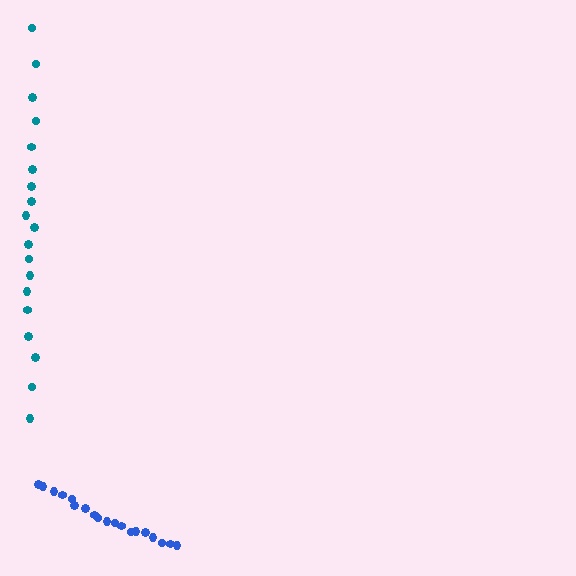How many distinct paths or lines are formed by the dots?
There are 2 distinct paths.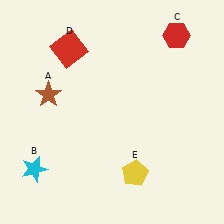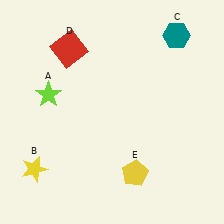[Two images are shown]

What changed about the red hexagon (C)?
In Image 1, C is red. In Image 2, it changed to teal.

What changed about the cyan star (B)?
In Image 1, B is cyan. In Image 2, it changed to yellow.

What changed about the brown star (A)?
In Image 1, A is brown. In Image 2, it changed to lime.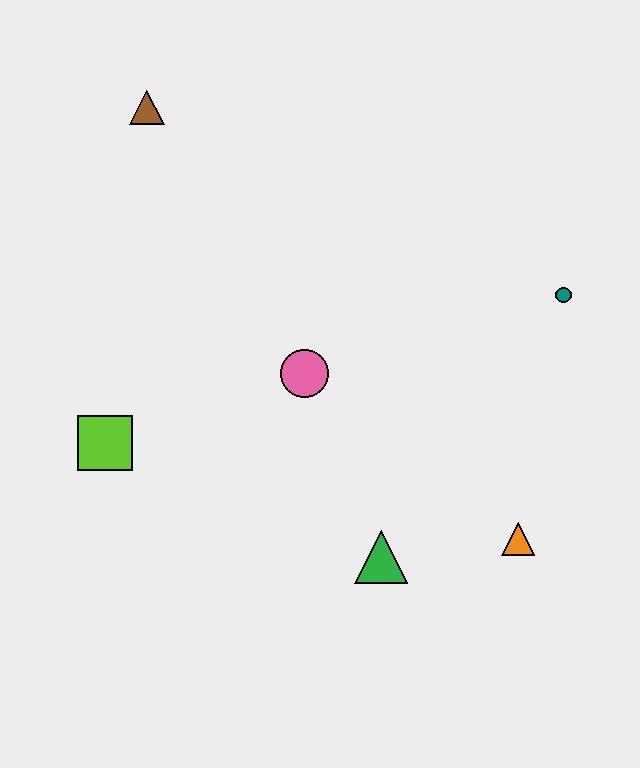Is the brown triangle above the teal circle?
Yes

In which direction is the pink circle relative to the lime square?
The pink circle is to the right of the lime square.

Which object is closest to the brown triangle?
The pink circle is closest to the brown triangle.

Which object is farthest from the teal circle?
The lime square is farthest from the teal circle.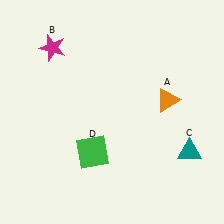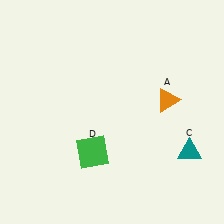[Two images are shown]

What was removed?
The magenta star (B) was removed in Image 2.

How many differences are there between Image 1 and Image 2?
There is 1 difference between the two images.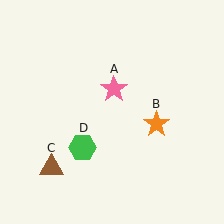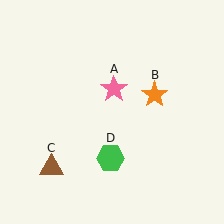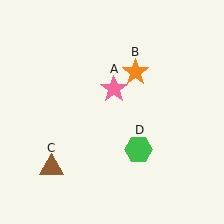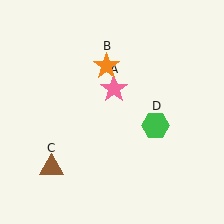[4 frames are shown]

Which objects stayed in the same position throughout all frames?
Pink star (object A) and brown triangle (object C) remained stationary.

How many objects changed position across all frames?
2 objects changed position: orange star (object B), green hexagon (object D).